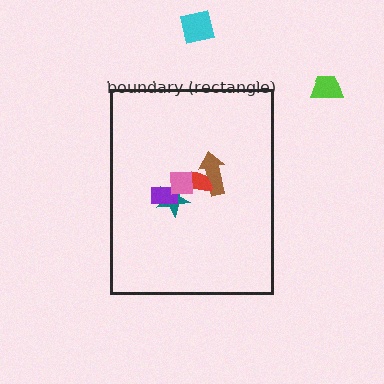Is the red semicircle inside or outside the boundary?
Inside.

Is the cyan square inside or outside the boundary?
Outside.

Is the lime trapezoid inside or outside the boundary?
Outside.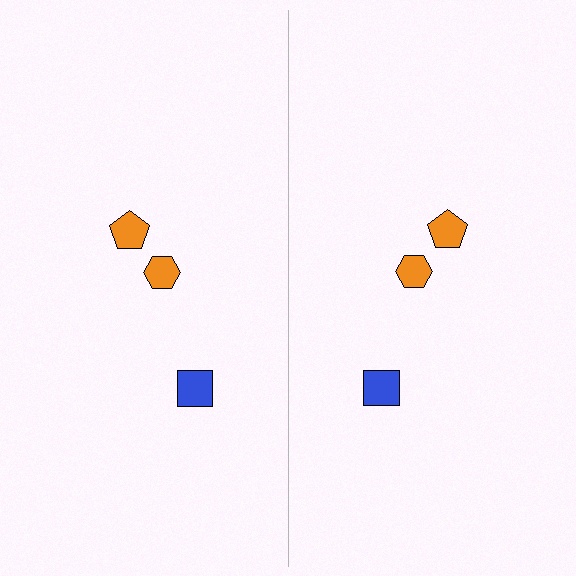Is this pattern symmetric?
Yes, this pattern has bilateral (reflection) symmetry.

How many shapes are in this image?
There are 6 shapes in this image.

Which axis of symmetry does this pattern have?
The pattern has a vertical axis of symmetry running through the center of the image.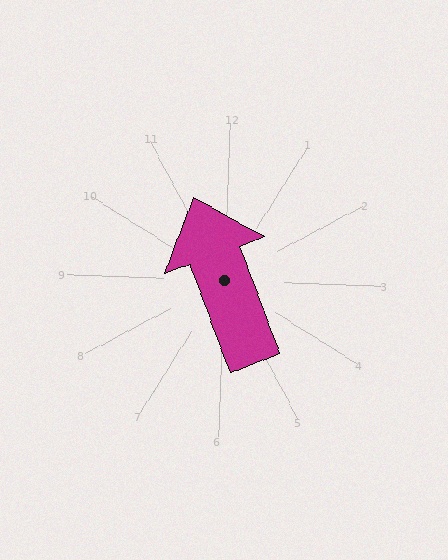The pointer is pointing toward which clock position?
Roughly 11 o'clock.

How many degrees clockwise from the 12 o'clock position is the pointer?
Approximately 337 degrees.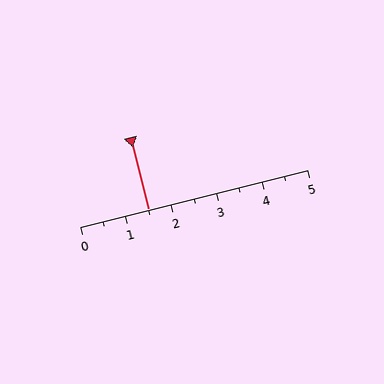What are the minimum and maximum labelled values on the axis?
The axis runs from 0 to 5.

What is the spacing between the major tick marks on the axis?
The major ticks are spaced 1 apart.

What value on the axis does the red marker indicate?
The marker indicates approximately 1.5.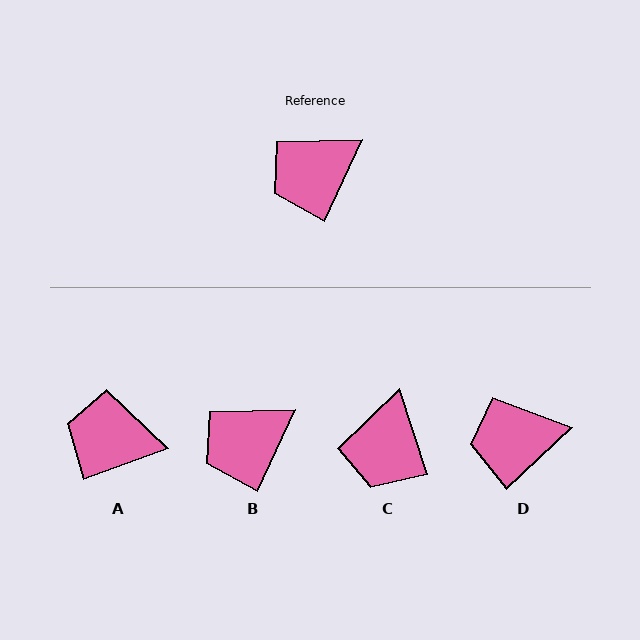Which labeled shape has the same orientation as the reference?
B.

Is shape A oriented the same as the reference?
No, it is off by about 45 degrees.